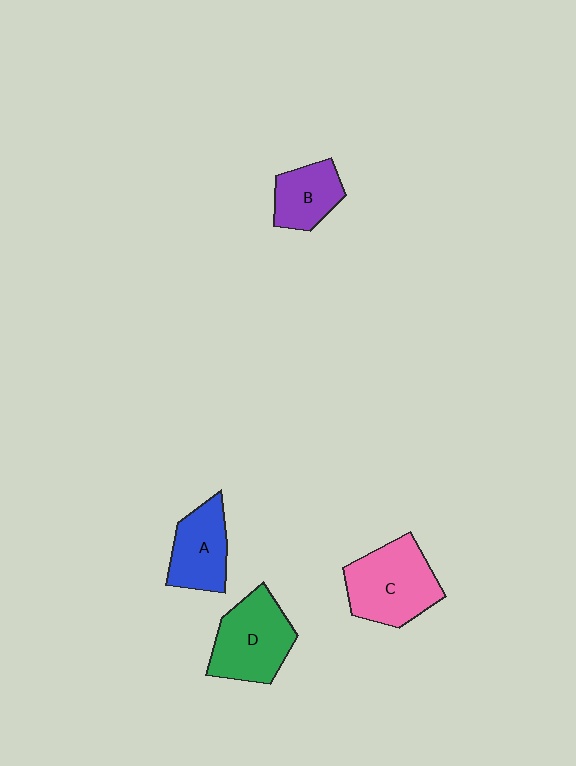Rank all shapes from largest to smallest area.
From largest to smallest: C (pink), D (green), A (blue), B (purple).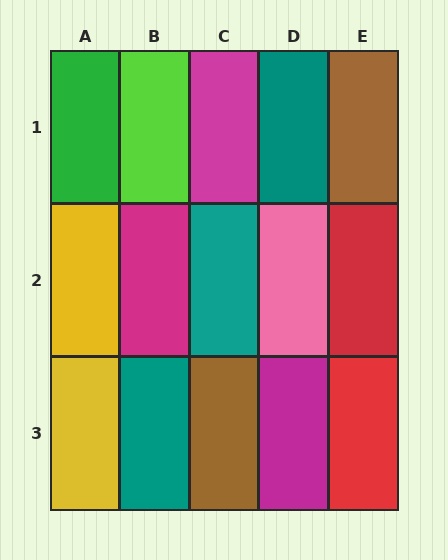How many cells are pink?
1 cell is pink.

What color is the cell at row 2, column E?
Red.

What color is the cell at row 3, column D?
Magenta.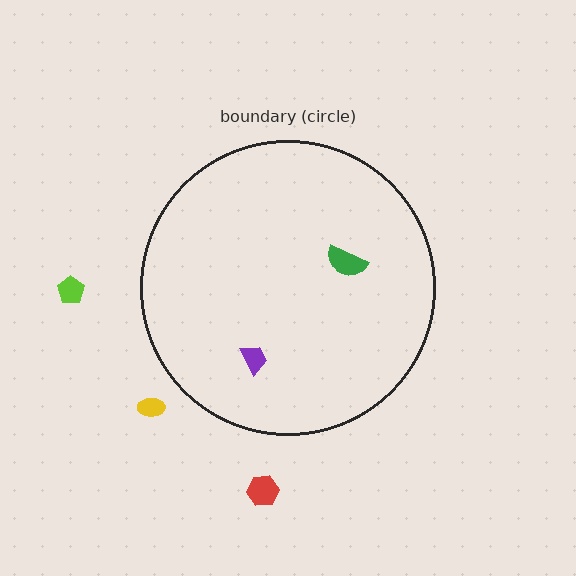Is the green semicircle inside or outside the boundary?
Inside.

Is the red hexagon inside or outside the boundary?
Outside.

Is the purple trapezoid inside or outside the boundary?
Inside.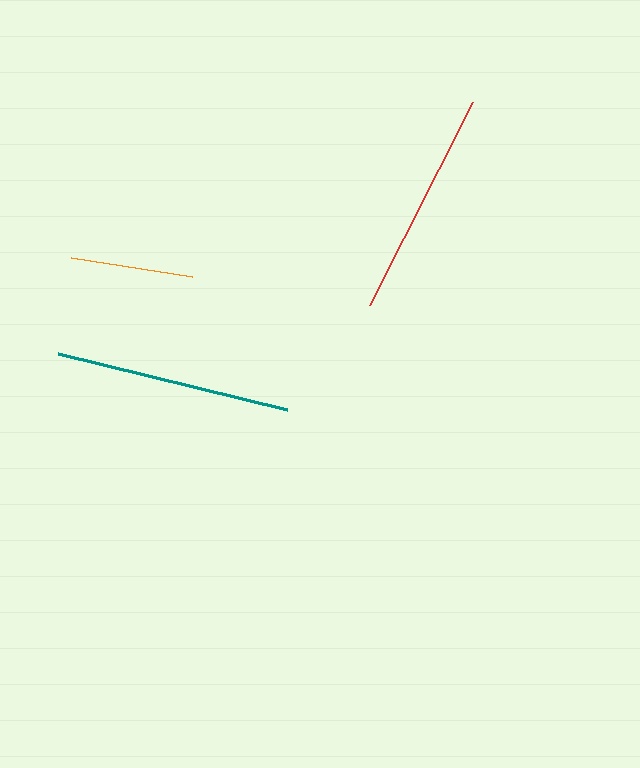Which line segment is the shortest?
The orange line is the shortest at approximately 122 pixels.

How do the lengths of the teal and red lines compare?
The teal and red lines are approximately the same length.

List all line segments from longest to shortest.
From longest to shortest: teal, red, orange.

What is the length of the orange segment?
The orange segment is approximately 122 pixels long.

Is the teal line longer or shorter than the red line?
The teal line is longer than the red line.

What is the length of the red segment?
The red segment is approximately 228 pixels long.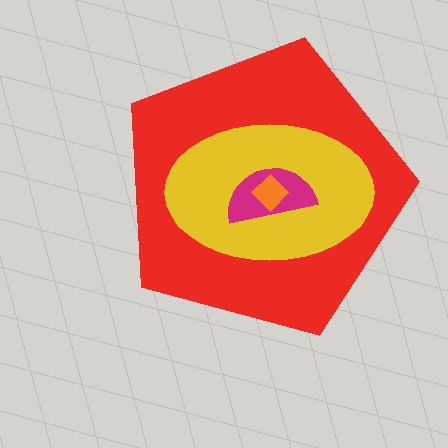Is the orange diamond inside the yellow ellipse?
Yes.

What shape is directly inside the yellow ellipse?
The magenta semicircle.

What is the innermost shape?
The orange diamond.